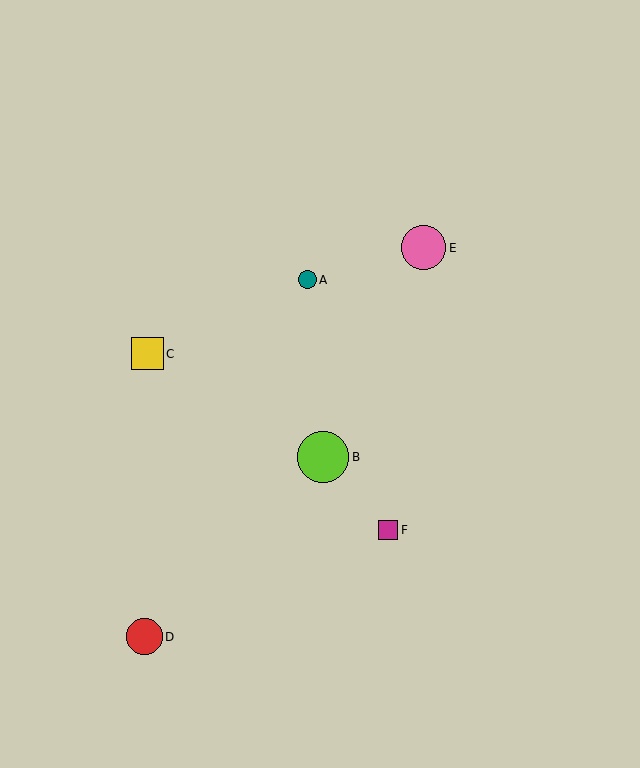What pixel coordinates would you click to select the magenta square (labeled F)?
Click at (388, 530) to select the magenta square F.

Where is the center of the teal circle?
The center of the teal circle is at (307, 280).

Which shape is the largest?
The lime circle (labeled B) is the largest.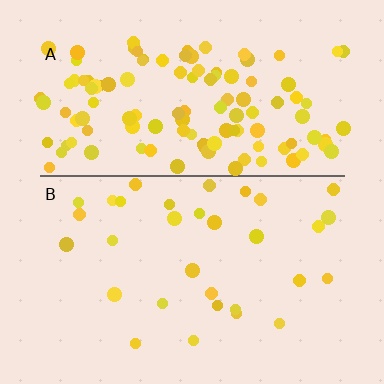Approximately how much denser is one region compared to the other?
Approximately 3.8× — region A over region B.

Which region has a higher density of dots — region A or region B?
A (the top).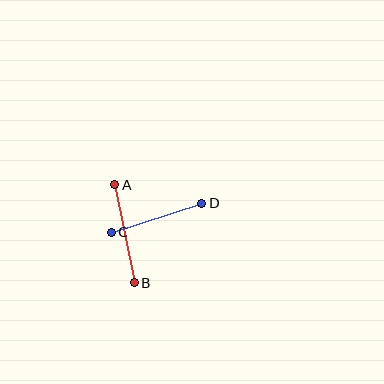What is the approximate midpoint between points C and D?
The midpoint is at approximately (156, 218) pixels.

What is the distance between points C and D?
The distance is approximately 95 pixels.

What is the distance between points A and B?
The distance is approximately 100 pixels.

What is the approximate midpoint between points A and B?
The midpoint is at approximately (124, 234) pixels.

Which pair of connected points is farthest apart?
Points A and B are farthest apart.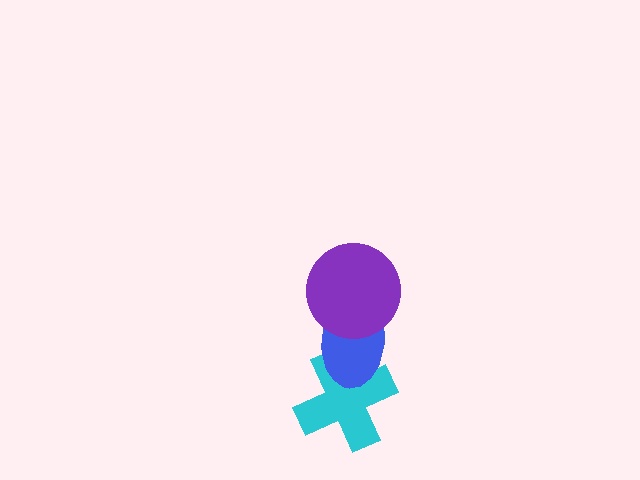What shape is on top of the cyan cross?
The blue ellipse is on top of the cyan cross.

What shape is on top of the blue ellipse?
The purple circle is on top of the blue ellipse.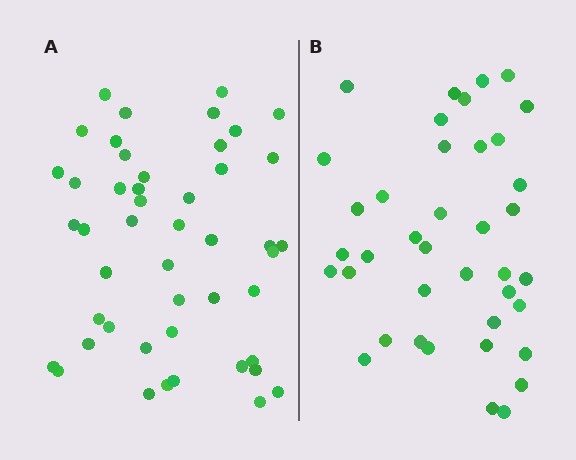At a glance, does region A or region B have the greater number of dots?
Region A (the left region) has more dots.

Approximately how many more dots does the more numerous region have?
Region A has roughly 8 or so more dots than region B.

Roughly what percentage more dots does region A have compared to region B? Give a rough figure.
About 20% more.